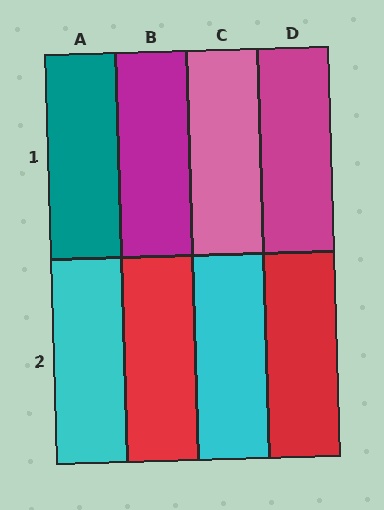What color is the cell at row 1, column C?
Pink.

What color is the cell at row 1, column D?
Magenta.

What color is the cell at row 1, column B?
Magenta.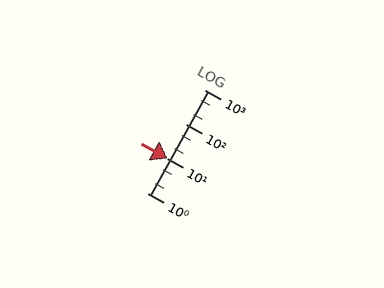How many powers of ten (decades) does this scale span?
The scale spans 3 decades, from 1 to 1000.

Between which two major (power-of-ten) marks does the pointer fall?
The pointer is between 10 and 100.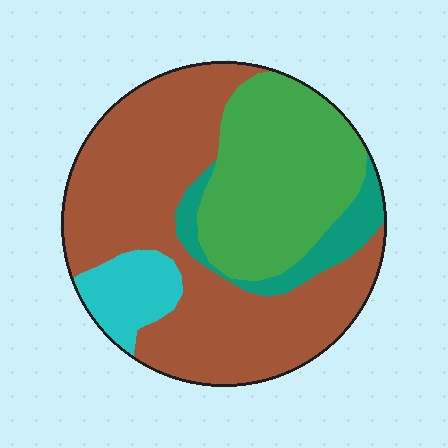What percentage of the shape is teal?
Teal takes up about one tenth (1/10) of the shape.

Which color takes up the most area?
Brown, at roughly 55%.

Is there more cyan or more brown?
Brown.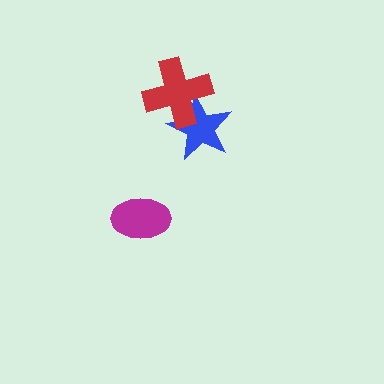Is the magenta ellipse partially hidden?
No, no other shape covers it.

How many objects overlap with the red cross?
1 object overlaps with the red cross.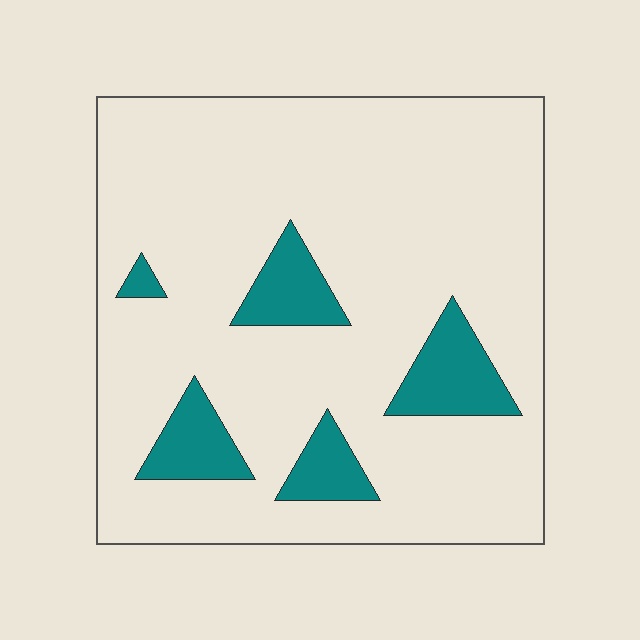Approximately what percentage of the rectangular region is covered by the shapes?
Approximately 15%.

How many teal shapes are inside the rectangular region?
5.